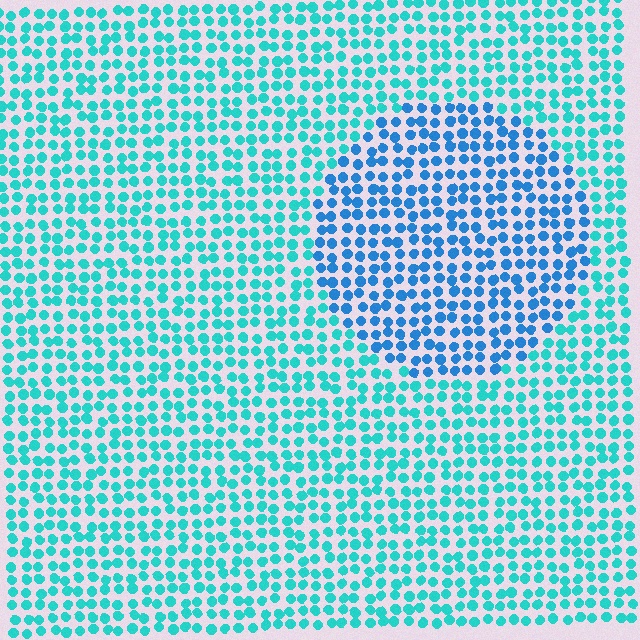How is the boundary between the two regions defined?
The boundary is defined purely by a slight shift in hue (about 32 degrees). Spacing, size, and orientation are identical on both sides.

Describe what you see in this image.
The image is filled with small cyan elements in a uniform arrangement. A circle-shaped region is visible where the elements are tinted to a slightly different hue, forming a subtle color boundary.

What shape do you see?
I see a circle.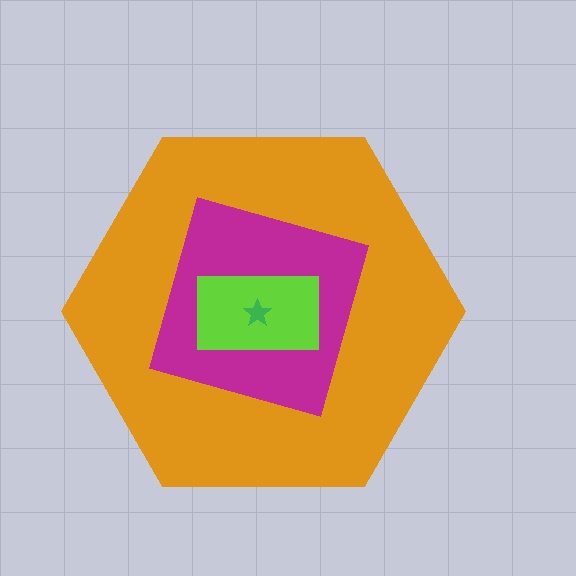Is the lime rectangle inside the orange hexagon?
Yes.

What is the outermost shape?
The orange hexagon.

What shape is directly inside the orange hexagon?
The magenta square.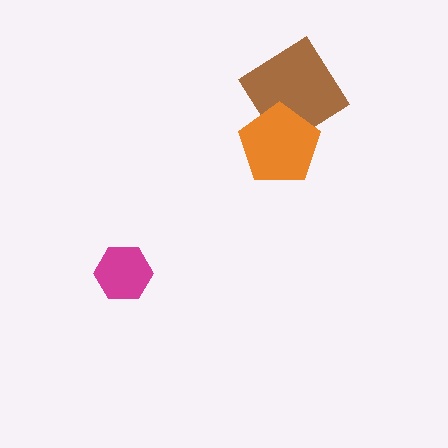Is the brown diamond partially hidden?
Yes, it is partially covered by another shape.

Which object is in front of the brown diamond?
The orange pentagon is in front of the brown diamond.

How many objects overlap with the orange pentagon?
1 object overlaps with the orange pentagon.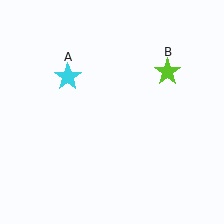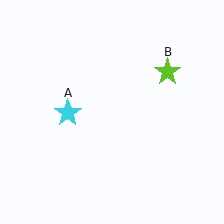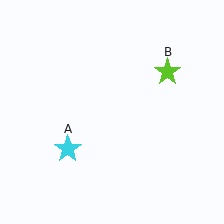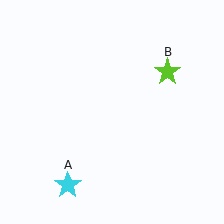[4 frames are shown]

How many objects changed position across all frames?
1 object changed position: cyan star (object A).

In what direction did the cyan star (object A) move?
The cyan star (object A) moved down.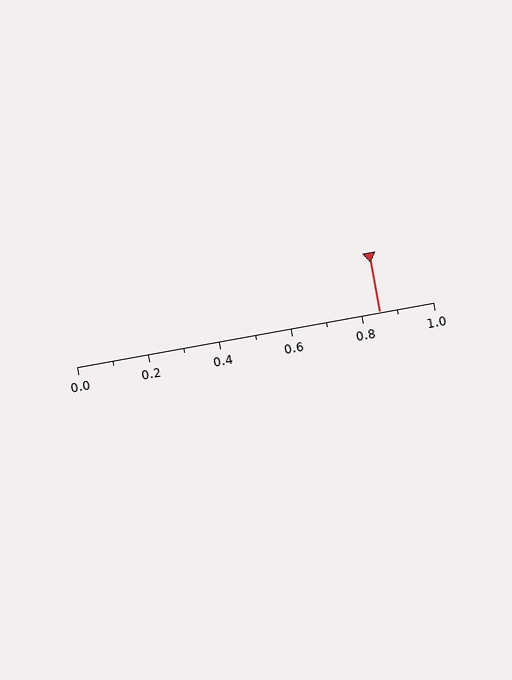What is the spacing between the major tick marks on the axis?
The major ticks are spaced 0.2 apart.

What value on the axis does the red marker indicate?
The marker indicates approximately 0.85.